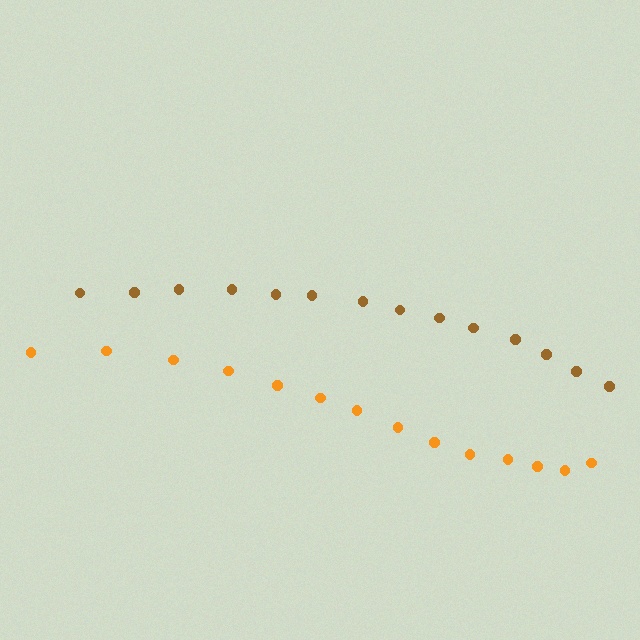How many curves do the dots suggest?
There are 2 distinct paths.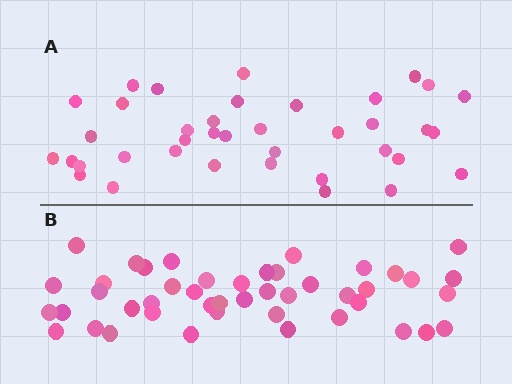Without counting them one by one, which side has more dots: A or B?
Region B (the bottom region) has more dots.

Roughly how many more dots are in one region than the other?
Region B has roughly 8 or so more dots than region A.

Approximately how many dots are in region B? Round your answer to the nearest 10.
About 40 dots. (The exact count is 45, which rounds to 40.)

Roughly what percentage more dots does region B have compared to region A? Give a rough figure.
About 20% more.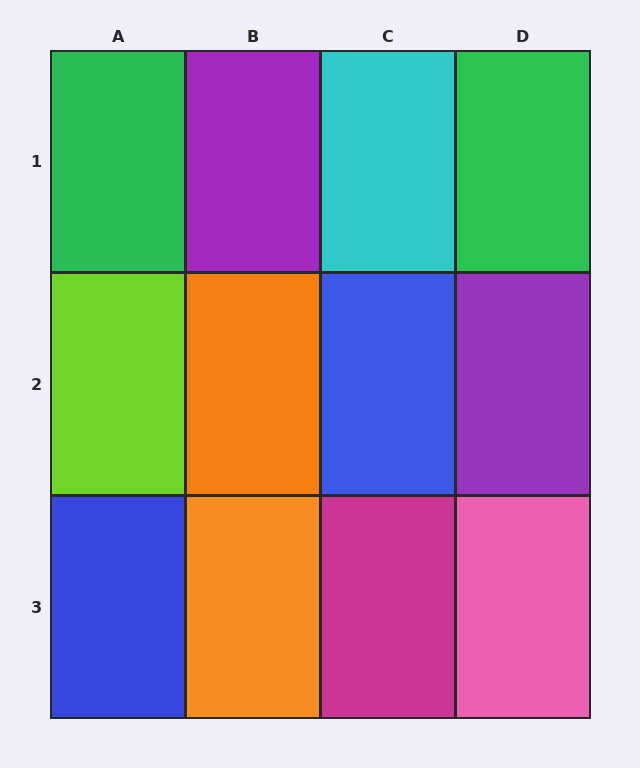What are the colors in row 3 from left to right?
Blue, orange, magenta, pink.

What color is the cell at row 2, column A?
Lime.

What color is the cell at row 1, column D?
Green.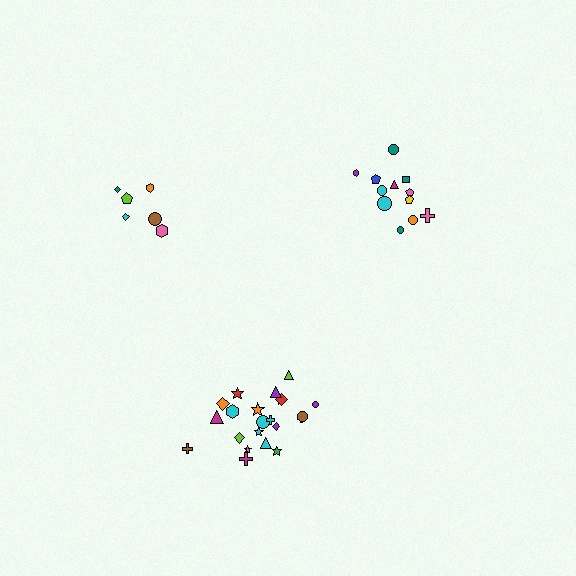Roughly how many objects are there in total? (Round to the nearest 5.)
Roughly 40 objects in total.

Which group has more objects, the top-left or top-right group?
The top-right group.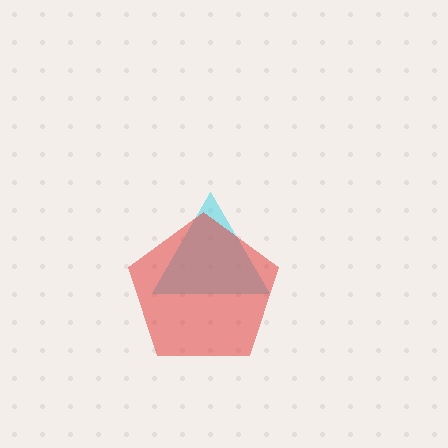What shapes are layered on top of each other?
The layered shapes are: a cyan triangle, a red pentagon.